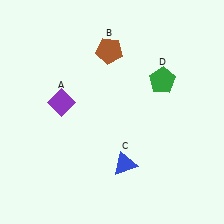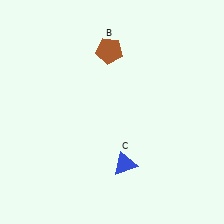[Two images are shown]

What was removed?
The green pentagon (D), the purple diamond (A) were removed in Image 2.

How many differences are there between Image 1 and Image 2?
There are 2 differences between the two images.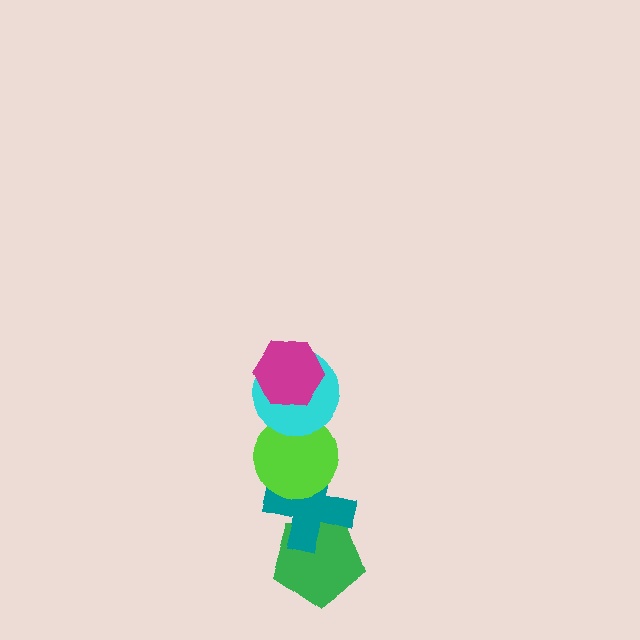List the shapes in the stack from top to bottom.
From top to bottom: the magenta hexagon, the cyan circle, the lime circle, the teal cross, the green pentagon.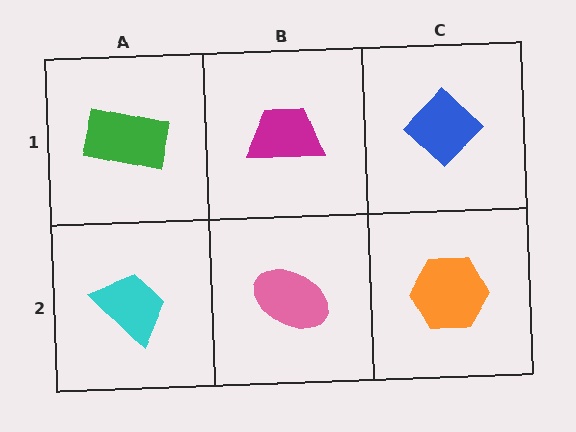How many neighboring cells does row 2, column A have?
2.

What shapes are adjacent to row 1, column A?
A cyan trapezoid (row 2, column A), a magenta trapezoid (row 1, column B).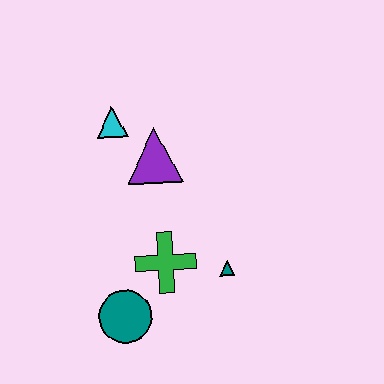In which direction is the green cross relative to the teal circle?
The green cross is above the teal circle.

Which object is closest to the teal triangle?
The green cross is closest to the teal triangle.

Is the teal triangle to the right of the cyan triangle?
Yes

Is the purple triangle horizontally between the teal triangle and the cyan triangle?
Yes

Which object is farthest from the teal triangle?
The cyan triangle is farthest from the teal triangle.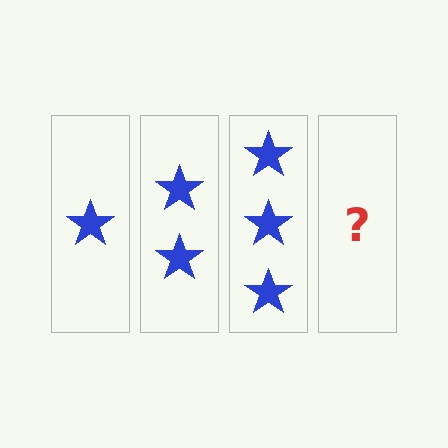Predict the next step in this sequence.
The next step is 4 stars.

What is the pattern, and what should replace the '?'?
The pattern is that each step adds one more star. The '?' should be 4 stars.